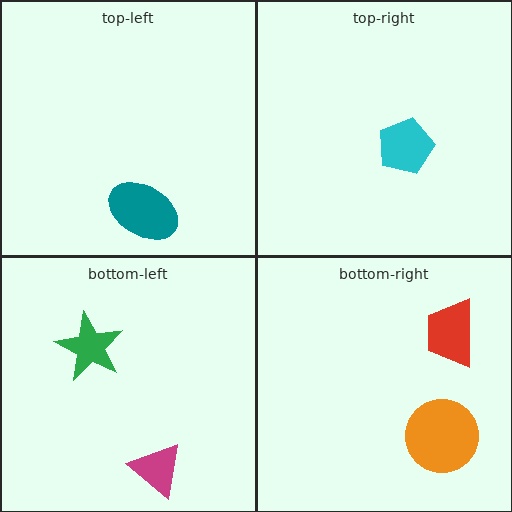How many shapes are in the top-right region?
1.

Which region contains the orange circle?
The bottom-right region.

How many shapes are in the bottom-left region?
2.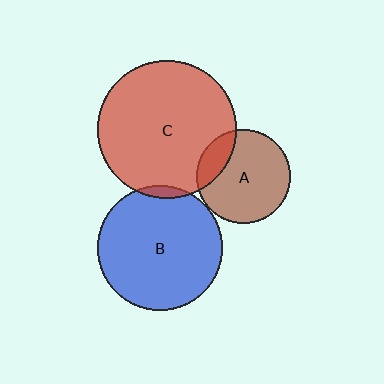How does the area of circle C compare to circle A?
Approximately 2.1 times.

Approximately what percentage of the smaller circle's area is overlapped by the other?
Approximately 5%.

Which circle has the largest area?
Circle C (red).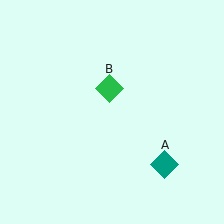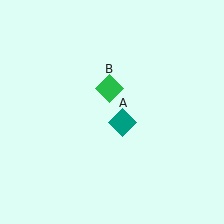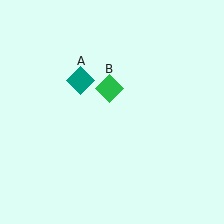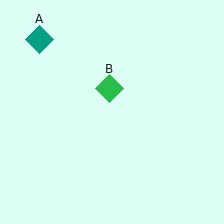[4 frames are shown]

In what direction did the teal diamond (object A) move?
The teal diamond (object A) moved up and to the left.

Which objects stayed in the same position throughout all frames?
Green diamond (object B) remained stationary.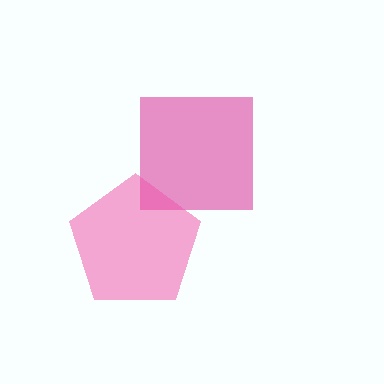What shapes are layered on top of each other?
The layered shapes are: a magenta square, a pink pentagon.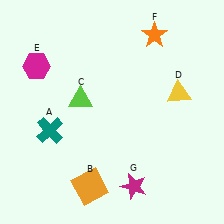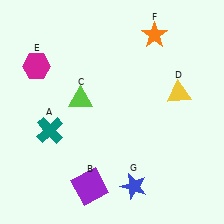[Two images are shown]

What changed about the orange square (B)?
In Image 1, B is orange. In Image 2, it changed to purple.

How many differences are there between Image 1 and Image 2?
There are 2 differences between the two images.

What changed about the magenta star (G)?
In Image 1, G is magenta. In Image 2, it changed to blue.